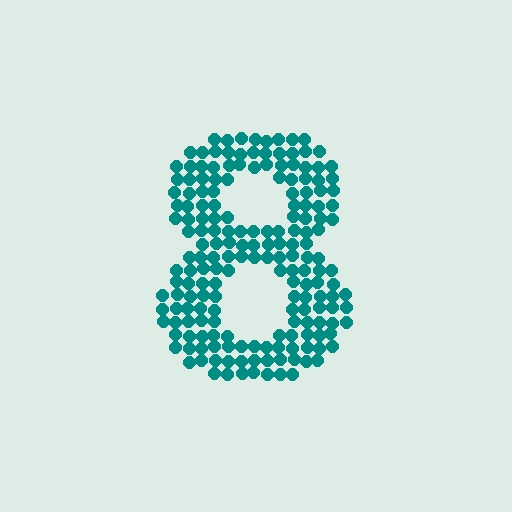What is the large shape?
The large shape is the digit 8.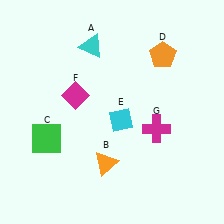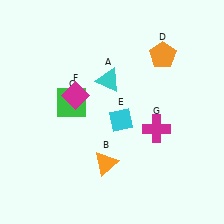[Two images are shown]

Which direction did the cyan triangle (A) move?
The cyan triangle (A) moved down.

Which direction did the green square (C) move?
The green square (C) moved up.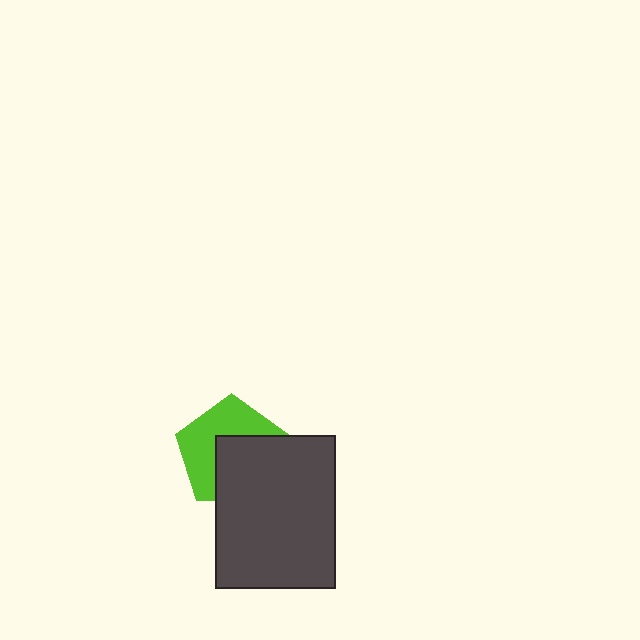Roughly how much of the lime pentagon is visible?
About half of it is visible (roughly 52%).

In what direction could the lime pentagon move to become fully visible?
The lime pentagon could move toward the upper-left. That would shift it out from behind the dark gray rectangle entirely.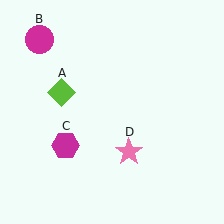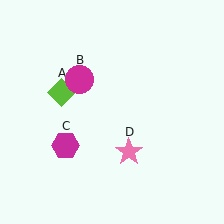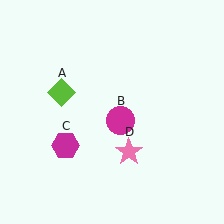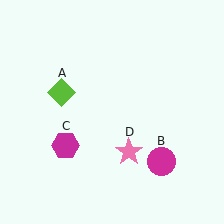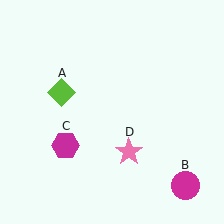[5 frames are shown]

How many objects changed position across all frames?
1 object changed position: magenta circle (object B).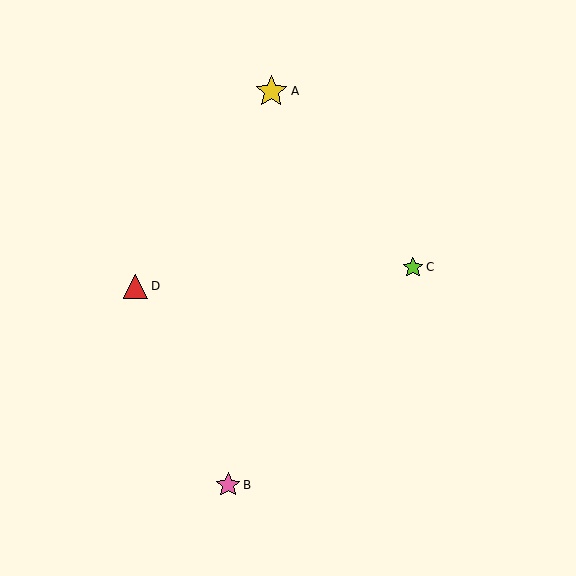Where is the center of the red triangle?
The center of the red triangle is at (135, 286).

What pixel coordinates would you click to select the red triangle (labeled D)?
Click at (135, 286) to select the red triangle D.